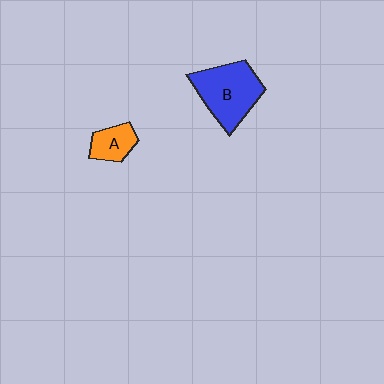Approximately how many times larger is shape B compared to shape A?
Approximately 2.3 times.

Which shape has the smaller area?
Shape A (orange).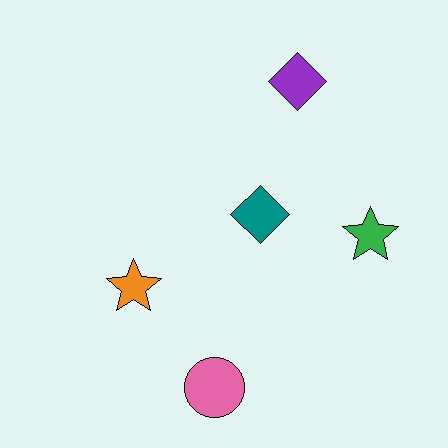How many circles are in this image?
There is 1 circle.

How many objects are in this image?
There are 5 objects.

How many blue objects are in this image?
There are no blue objects.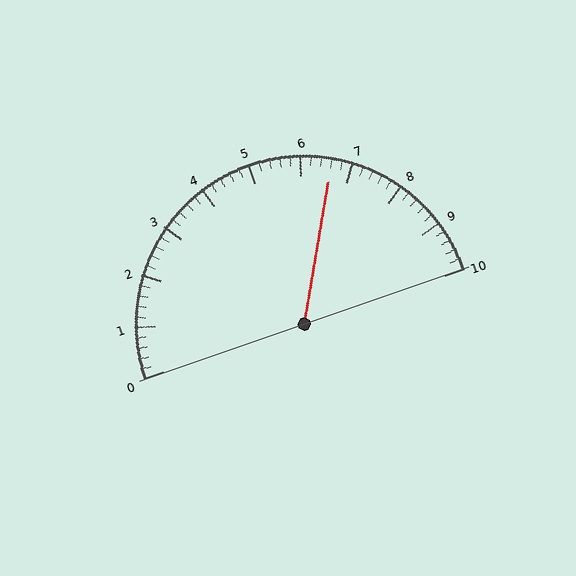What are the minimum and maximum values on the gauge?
The gauge ranges from 0 to 10.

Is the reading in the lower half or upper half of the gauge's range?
The reading is in the upper half of the range (0 to 10).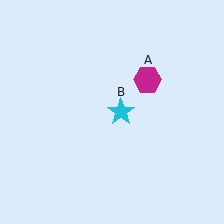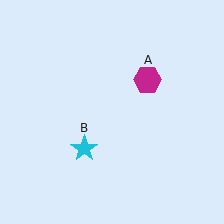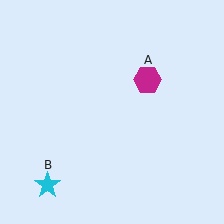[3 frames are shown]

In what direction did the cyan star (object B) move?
The cyan star (object B) moved down and to the left.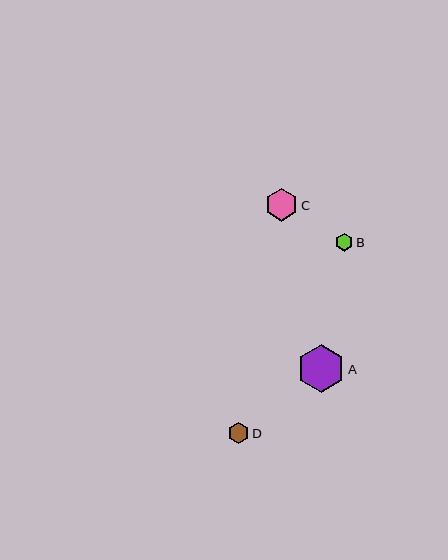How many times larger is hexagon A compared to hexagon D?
Hexagon A is approximately 2.2 times the size of hexagon D.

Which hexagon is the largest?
Hexagon A is the largest with a size of approximately 48 pixels.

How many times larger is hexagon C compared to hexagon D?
Hexagon C is approximately 1.5 times the size of hexagon D.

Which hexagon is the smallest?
Hexagon B is the smallest with a size of approximately 18 pixels.